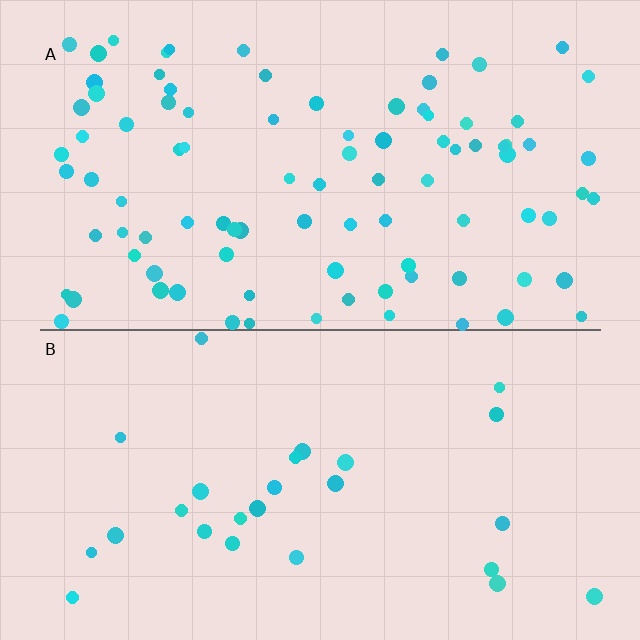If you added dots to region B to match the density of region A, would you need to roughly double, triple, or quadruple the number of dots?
Approximately quadruple.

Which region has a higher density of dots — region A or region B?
A (the top).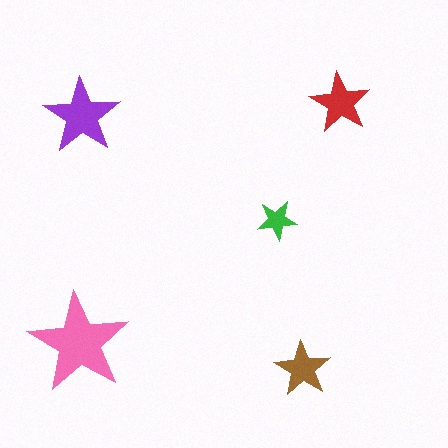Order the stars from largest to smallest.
the pink one, the purple one, the red one, the brown one, the green one.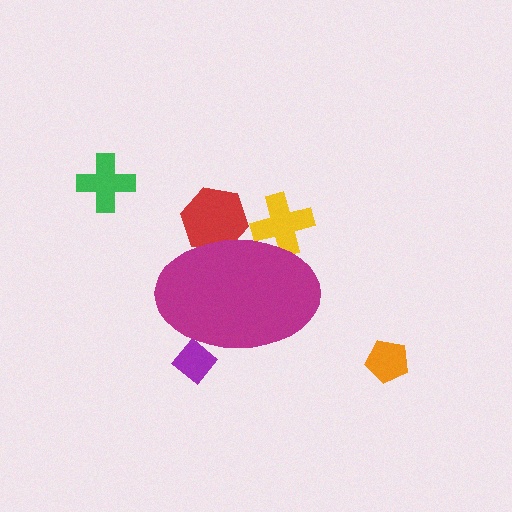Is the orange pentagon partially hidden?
No, the orange pentagon is fully visible.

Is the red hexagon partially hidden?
Yes, the red hexagon is partially hidden behind the magenta ellipse.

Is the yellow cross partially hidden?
Yes, the yellow cross is partially hidden behind the magenta ellipse.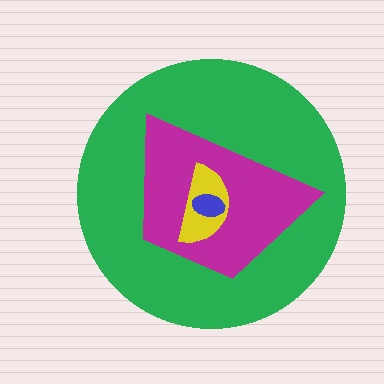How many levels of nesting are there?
4.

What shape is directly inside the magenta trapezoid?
The yellow semicircle.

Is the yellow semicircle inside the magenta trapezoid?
Yes.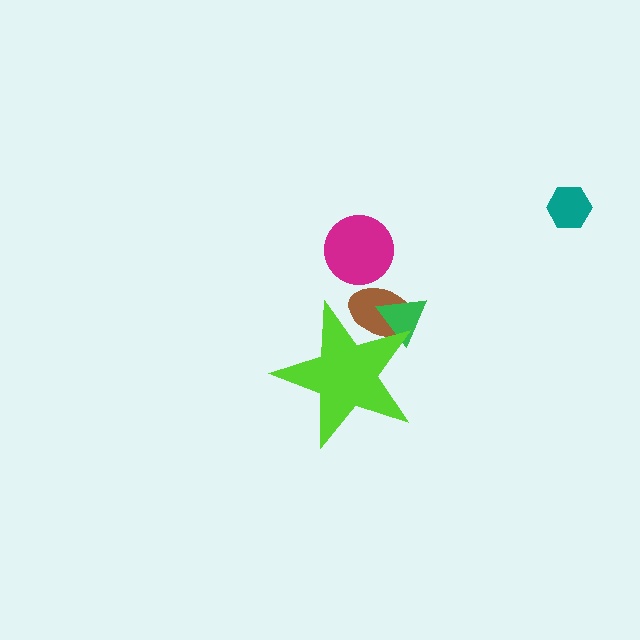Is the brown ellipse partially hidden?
Yes, the brown ellipse is partially hidden behind the lime star.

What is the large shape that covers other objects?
A lime star.